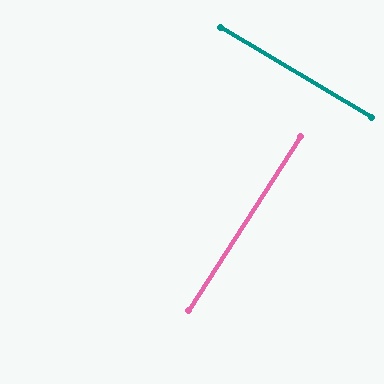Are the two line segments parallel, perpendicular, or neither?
Perpendicular — they meet at approximately 88°.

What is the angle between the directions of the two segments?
Approximately 88 degrees.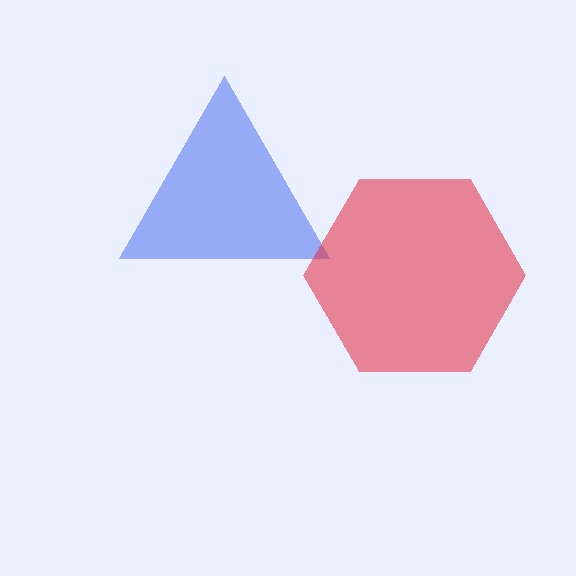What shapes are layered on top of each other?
The layered shapes are: a blue triangle, a red hexagon.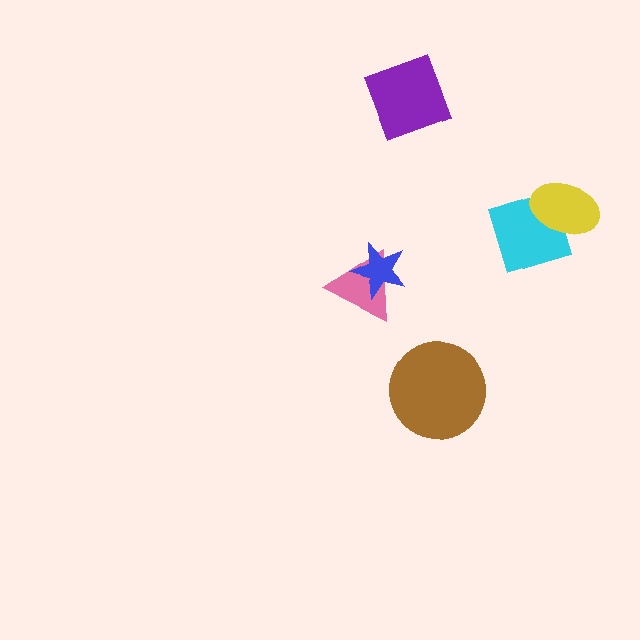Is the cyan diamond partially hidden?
Yes, it is partially covered by another shape.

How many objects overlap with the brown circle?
0 objects overlap with the brown circle.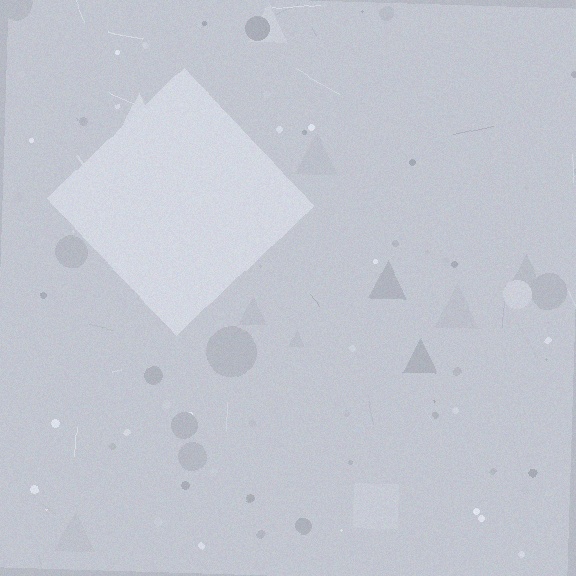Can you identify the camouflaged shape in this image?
The camouflaged shape is a diamond.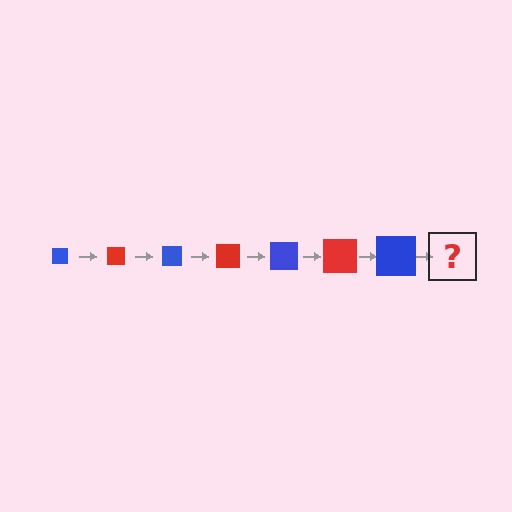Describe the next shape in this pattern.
It should be a red square, larger than the previous one.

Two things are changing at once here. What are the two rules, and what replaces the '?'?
The two rules are that the square grows larger each step and the color cycles through blue and red. The '?' should be a red square, larger than the previous one.